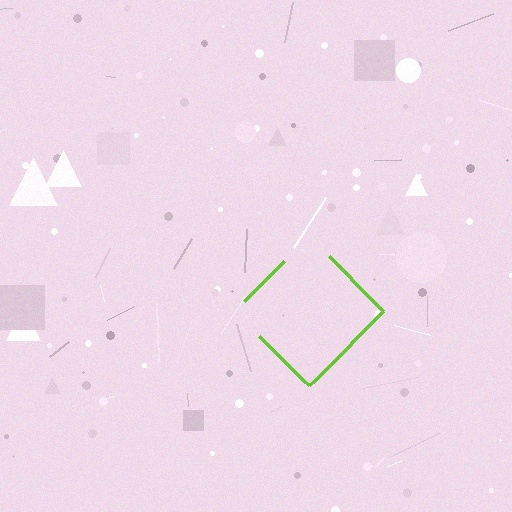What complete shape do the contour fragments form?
The contour fragments form a diamond.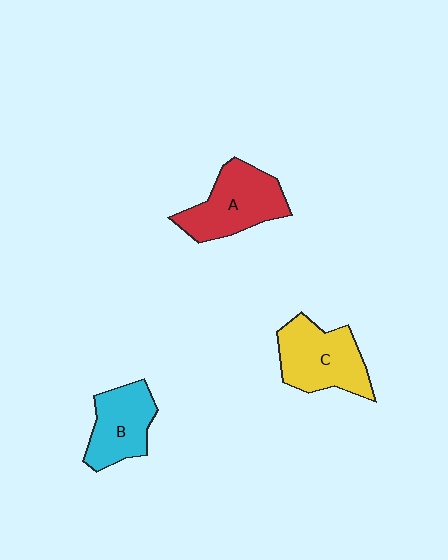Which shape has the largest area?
Shape C (yellow).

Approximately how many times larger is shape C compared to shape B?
Approximately 1.2 times.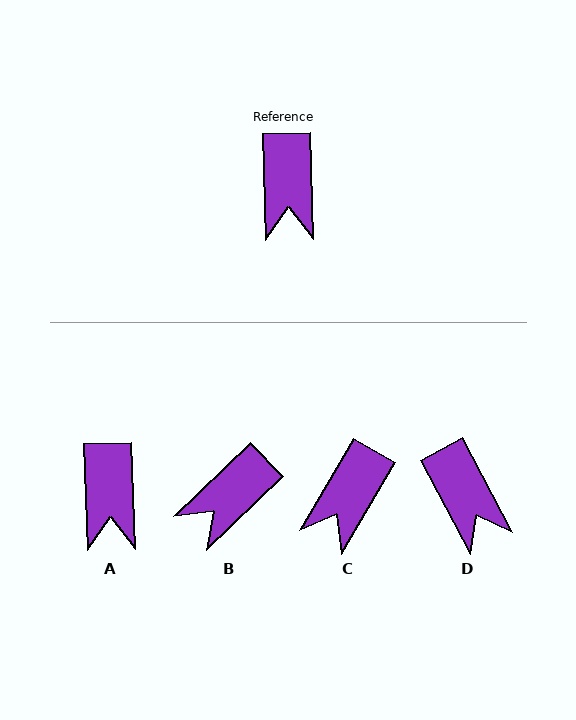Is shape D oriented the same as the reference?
No, it is off by about 26 degrees.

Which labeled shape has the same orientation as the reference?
A.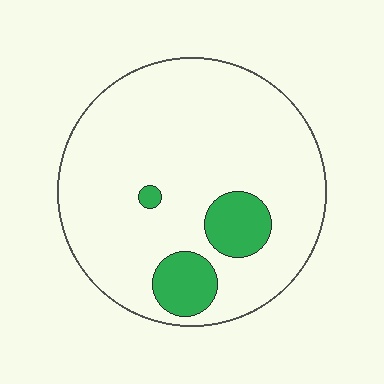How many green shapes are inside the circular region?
3.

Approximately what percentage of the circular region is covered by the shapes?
Approximately 15%.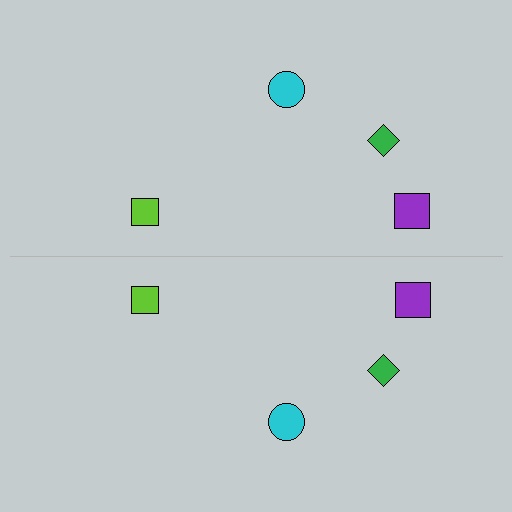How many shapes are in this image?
There are 8 shapes in this image.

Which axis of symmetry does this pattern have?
The pattern has a horizontal axis of symmetry running through the center of the image.